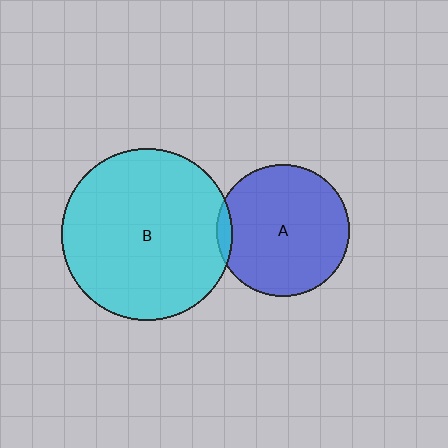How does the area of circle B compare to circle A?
Approximately 1.7 times.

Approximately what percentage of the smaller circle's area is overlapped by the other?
Approximately 5%.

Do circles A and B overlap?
Yes.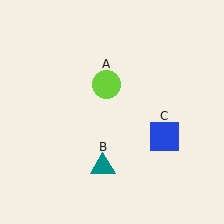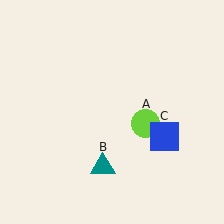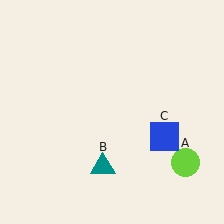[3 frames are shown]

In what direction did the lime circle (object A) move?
The lime circle (object A) moved down and to the right.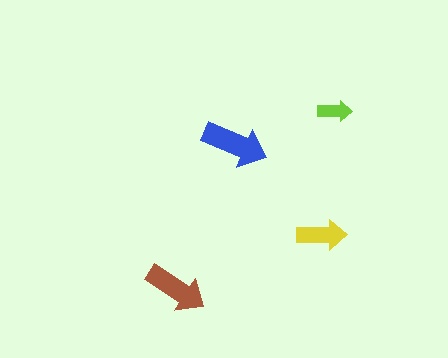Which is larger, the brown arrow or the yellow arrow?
The brown one.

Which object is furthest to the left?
The brown arrow is leftmost.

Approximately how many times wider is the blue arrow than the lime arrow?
About 2 times wider.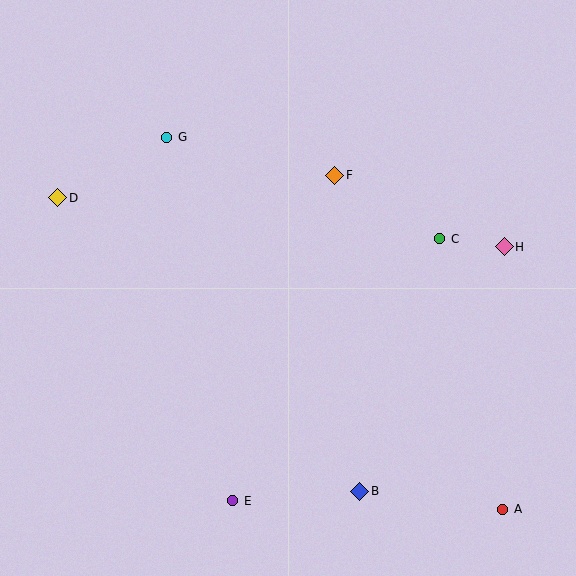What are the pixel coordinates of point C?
Point C is at (440, 239).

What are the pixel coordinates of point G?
Point G is at (167, 137).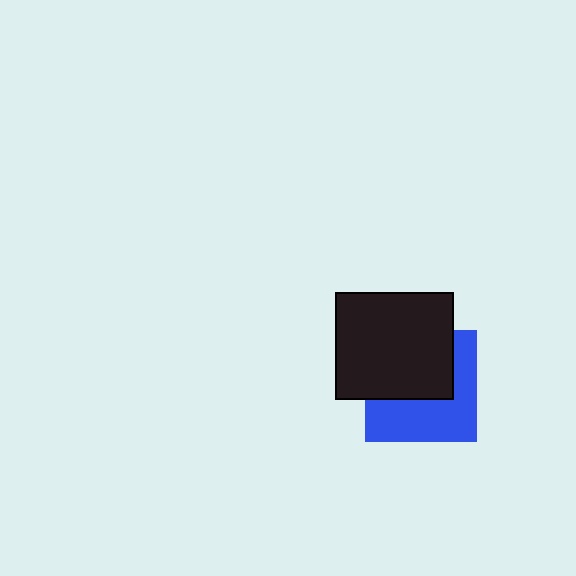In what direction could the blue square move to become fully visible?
The blue square could move down. That would shift it out from behind the black rectangle entirely.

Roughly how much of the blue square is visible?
About half of it is visible (roughly 51%).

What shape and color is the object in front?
The object in front is a black rectangle.